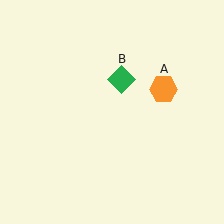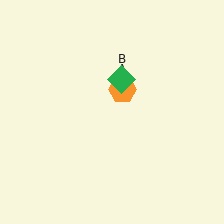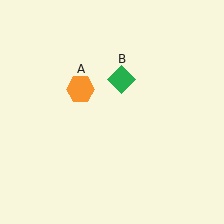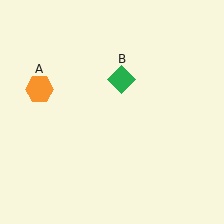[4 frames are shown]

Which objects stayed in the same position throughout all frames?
Green diamond (object B) remained stationary.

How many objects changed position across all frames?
1 object changed position: orange hexagon (object A).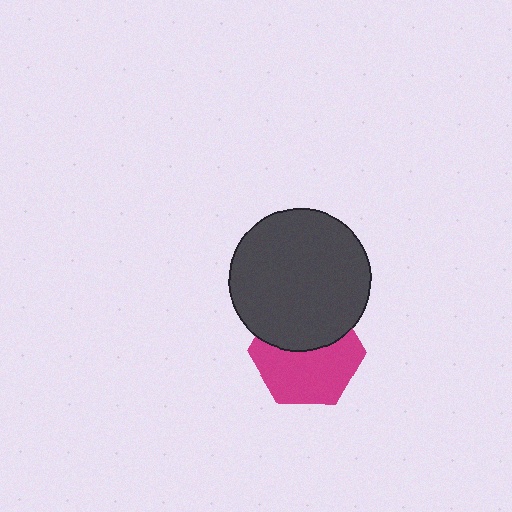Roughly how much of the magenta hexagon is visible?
About half of it is visible (roughly 59%).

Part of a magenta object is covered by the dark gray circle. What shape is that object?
It is a hexagon.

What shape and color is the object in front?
The object in front is a dark gray circle.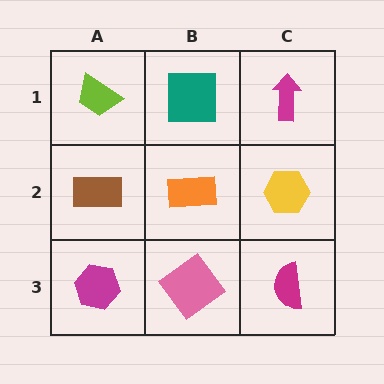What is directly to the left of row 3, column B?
A magenta hexagon.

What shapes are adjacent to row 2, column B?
A teal square (row 1, column B), a pink diamond (row 3, column B), a brown rectangle (row 2, column A), a yellow hexagon (row 2, column C).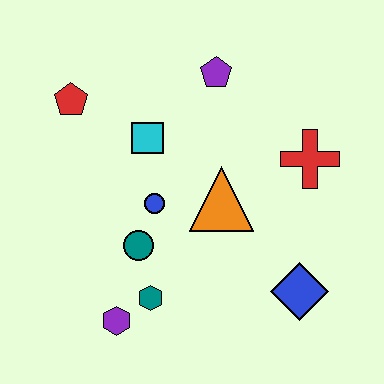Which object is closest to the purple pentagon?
The cyan square is closest to the purple pentagon.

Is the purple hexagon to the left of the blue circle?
Yes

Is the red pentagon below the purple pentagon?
Yes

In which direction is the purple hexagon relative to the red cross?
The purple hexagon is to the left of the red cross.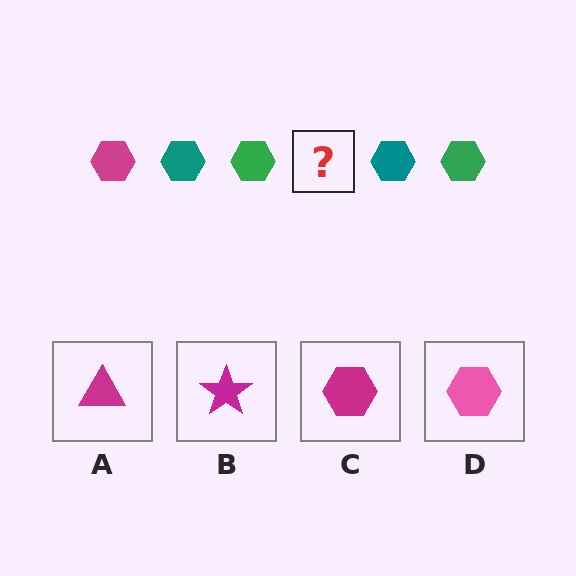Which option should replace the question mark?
Option C.